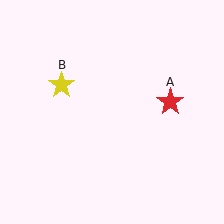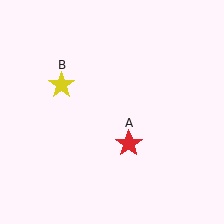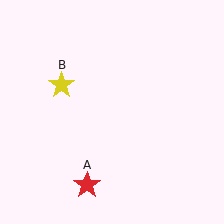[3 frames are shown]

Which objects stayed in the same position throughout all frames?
Yellow star (object B) remained stationary.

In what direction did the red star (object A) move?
The red star (object A) moved down and to the left.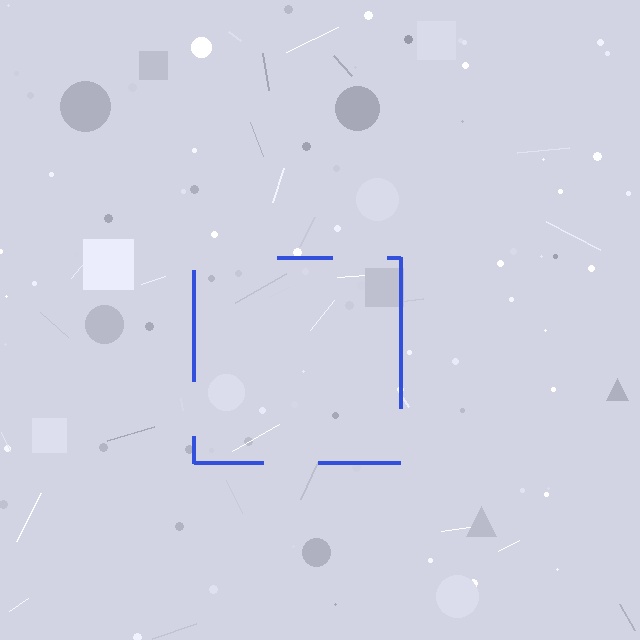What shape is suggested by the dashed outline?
The dashed outline suggests a square.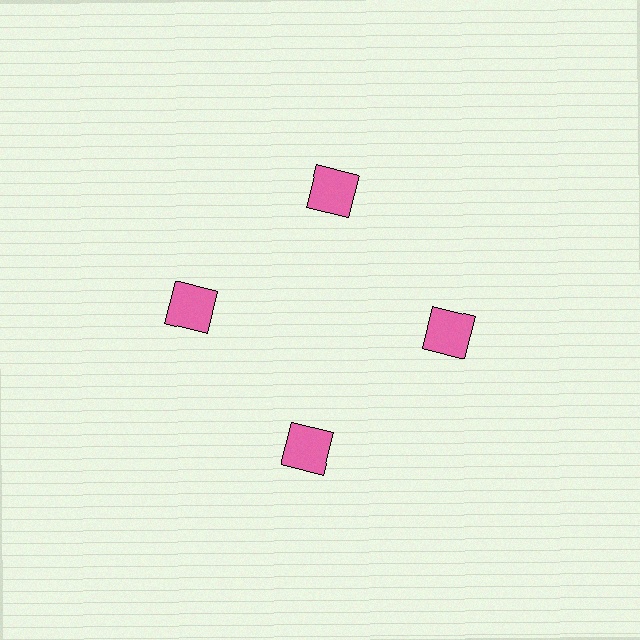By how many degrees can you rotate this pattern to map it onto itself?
The pattern maps onto itself every 90 degrees of rotation.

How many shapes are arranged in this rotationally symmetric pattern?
There are 4 shapes, arranged in 4 groups of 1.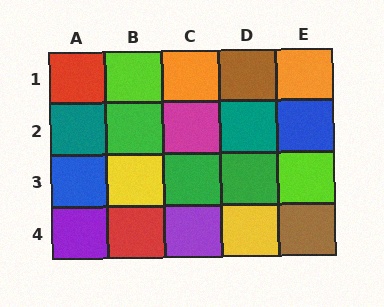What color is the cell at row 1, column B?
Lime.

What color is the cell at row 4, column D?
Yellow.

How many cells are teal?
2 cells are teal.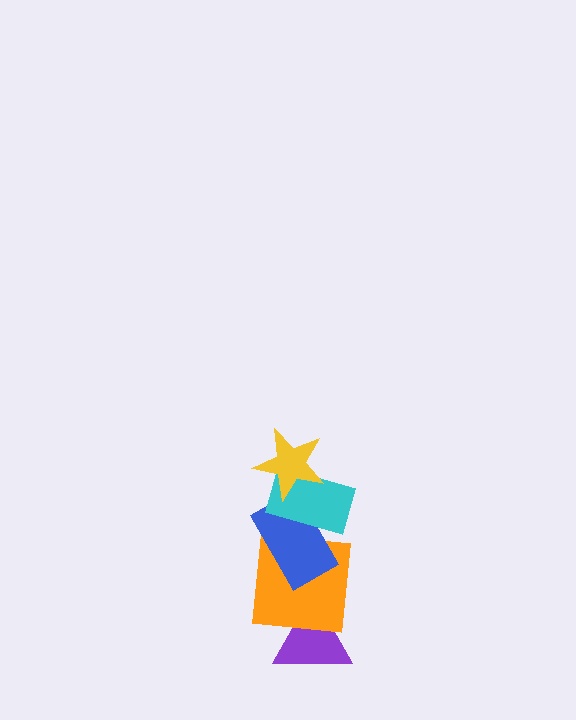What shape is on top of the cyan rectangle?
The yellow star is on top of the cyan rectangle.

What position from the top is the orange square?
The orange square is 4th from the top.